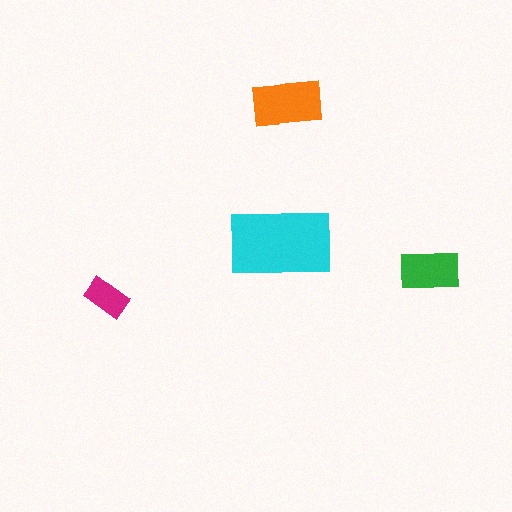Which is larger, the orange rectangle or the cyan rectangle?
The cyan one.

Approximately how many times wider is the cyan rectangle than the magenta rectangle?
About 2.5 times wider.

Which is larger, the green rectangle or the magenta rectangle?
The green one.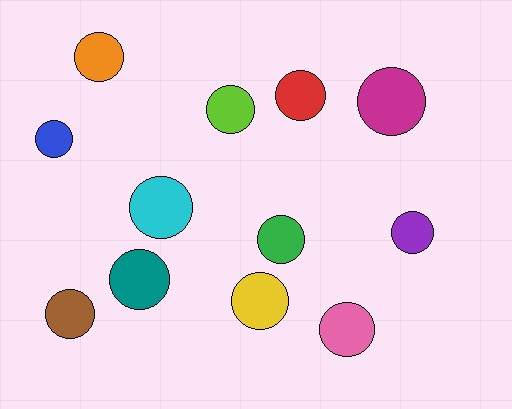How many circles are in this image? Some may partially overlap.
There are 12 circles.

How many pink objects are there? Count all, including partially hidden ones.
There is 1 pink object.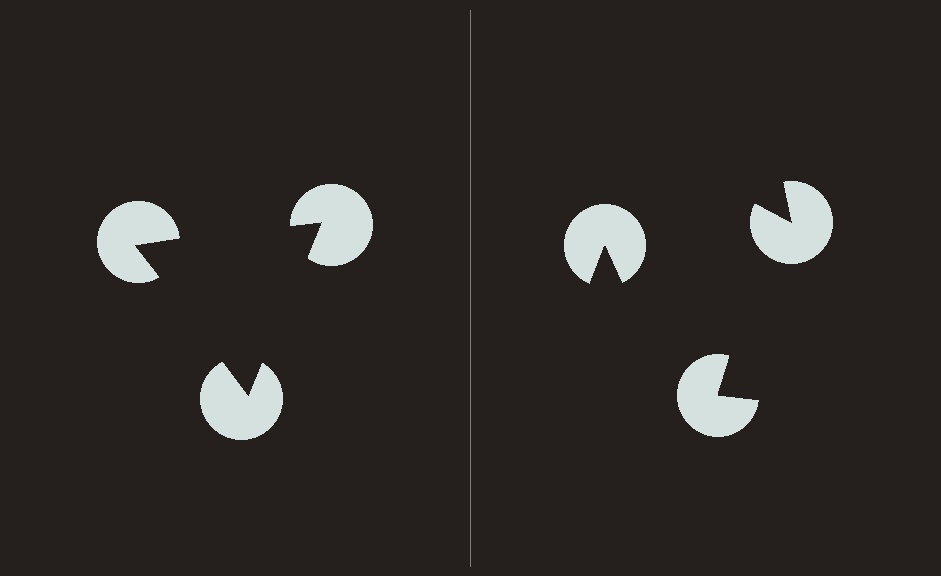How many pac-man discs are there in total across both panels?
6 — 3 on each side.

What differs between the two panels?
The pac-man discs are positioned identically on both sides; only the wedge orientations differ. On the left they align to a triangle; on the right they are misaligned.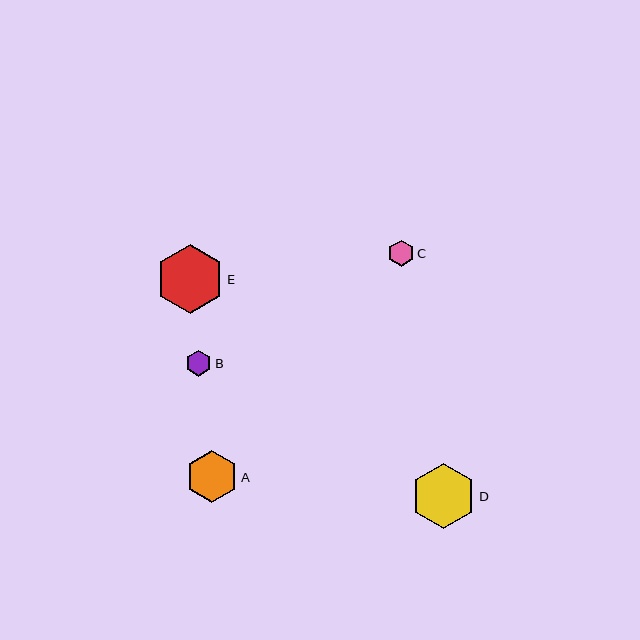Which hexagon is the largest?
Hexagon E is the largest with a size of approximately 69 pixels.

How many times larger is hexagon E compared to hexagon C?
Hexagon E is approximately 2.6 times the size of hexagon C.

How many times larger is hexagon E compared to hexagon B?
Hexagon E is approximately 2.7 times the size of hexagon B.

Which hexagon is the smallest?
Hexagon B is the smallest with a size of approximately 26 pixels.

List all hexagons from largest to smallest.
From largest to smallest: E, D, A, C, B.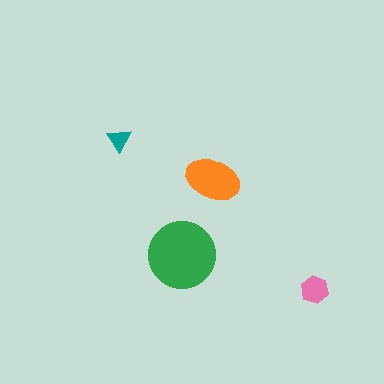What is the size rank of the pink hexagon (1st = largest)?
3rd.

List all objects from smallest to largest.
The teal triangle, the pink hexagon, the orange ellipse, the green circle.